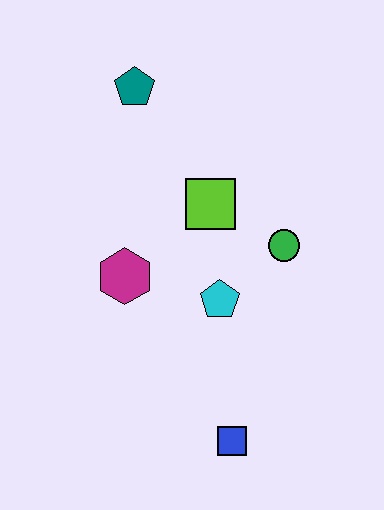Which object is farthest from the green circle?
The teal pentagon is farthest from the green circle.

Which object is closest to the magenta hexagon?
The cyan pentagon is closest to the magenta hexagon.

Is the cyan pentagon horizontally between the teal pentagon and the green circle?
Yes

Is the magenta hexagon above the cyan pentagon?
Yes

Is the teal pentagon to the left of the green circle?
Yes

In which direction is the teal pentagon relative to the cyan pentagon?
The teal pentagon is above the cyan pentagon.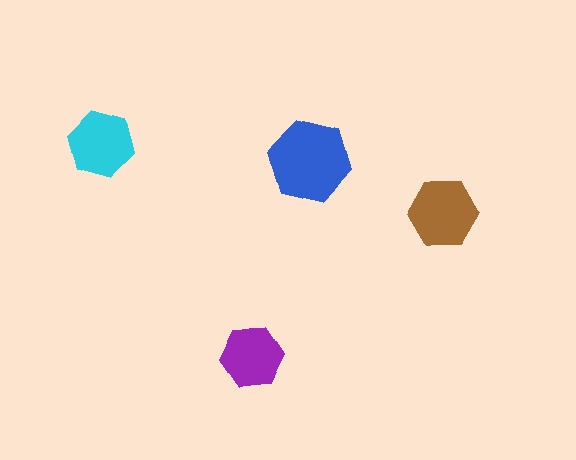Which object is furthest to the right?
The brown hexagon is rightmost.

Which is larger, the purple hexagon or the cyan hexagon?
The cyan one.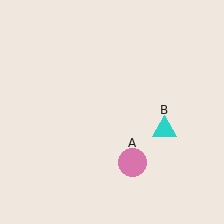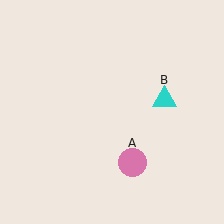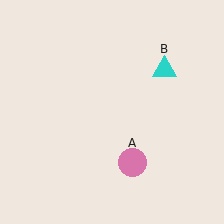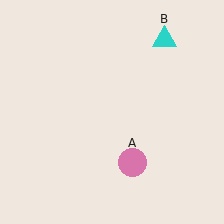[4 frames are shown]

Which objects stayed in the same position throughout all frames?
Pink circle (object A) remained stationary.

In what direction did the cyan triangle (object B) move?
The cyan triangle (object B) moved up.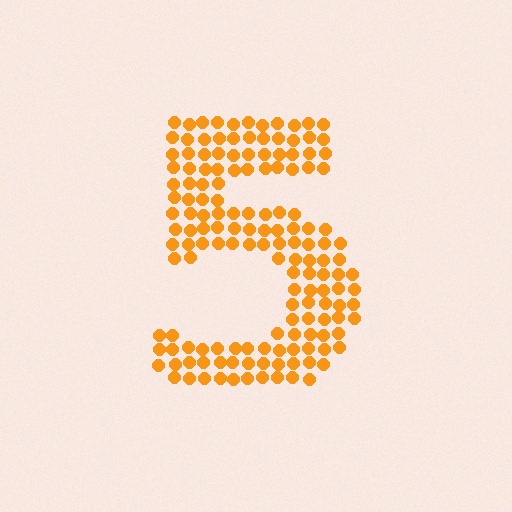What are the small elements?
The small elements are circles.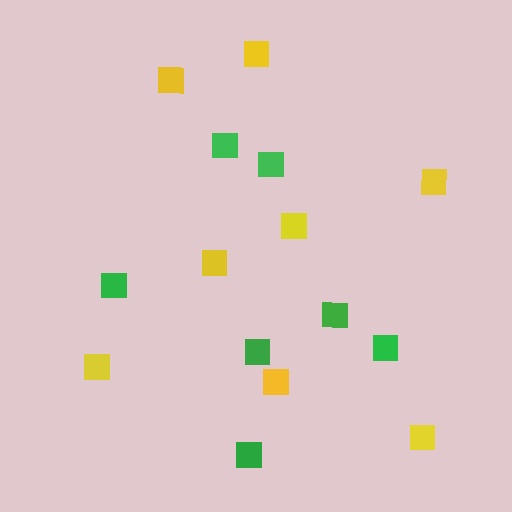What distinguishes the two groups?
There are 2 groups: one group of yellow squares (8) and one group of green squares (7).